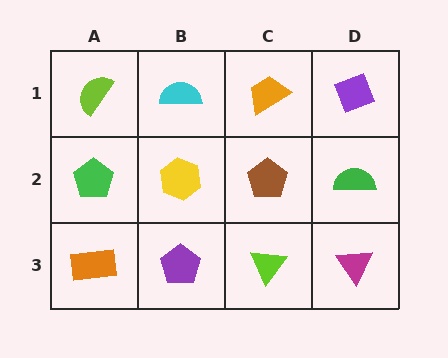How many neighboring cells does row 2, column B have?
4.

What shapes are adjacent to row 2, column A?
A lime semicircle (row 1, column A), an orange rectangle (row 3, column A), a yellow hexagon (row 2, column B).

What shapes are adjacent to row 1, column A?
A green pentagon (row 2, column A), a cyan semicircle (row 1, column B).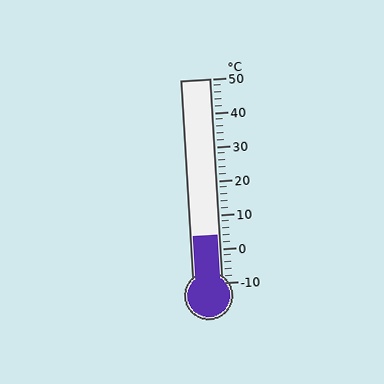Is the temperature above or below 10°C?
The temperature is below 10°C.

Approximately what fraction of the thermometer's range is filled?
The thermometer is filled to approximately 25% of its range.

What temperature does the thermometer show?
The thermometer shows approximately 4°C.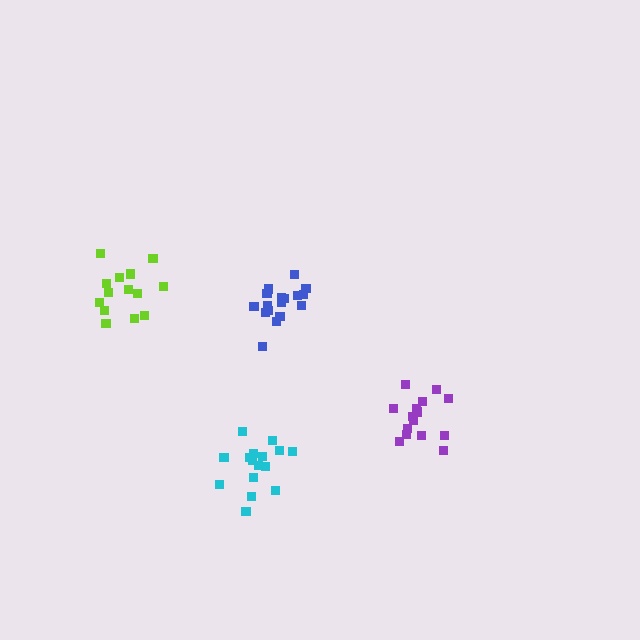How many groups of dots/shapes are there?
There are 4 groups.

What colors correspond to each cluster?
The clusters are colored: purple, lime, blue, cyan.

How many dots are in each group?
Group 1: 15 dots, Group 2: 14 dots, Group 3: 17 dots, Group 4: 16 dots (62 total).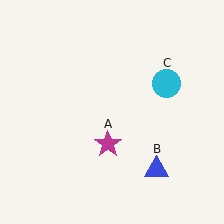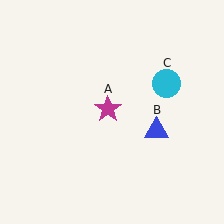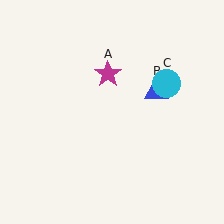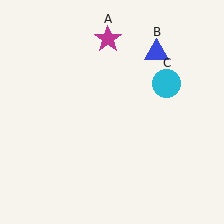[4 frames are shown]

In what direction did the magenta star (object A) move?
The magenta star (object A) moved up.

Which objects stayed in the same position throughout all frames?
Cyan circle (object C) remained stationary.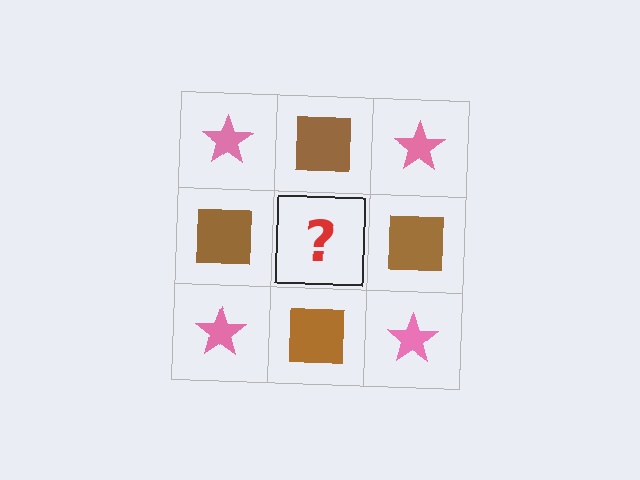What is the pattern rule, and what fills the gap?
The rule is that it alternates pink star and brown square in a checkerboard pattern. The gap should be filled with a pink star.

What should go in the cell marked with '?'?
The missing cell should contain a pink star.